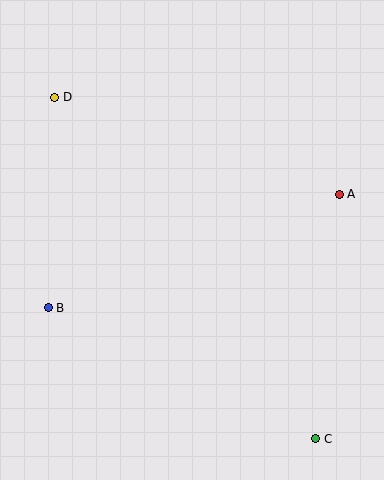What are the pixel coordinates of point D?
Point D is at (55, 97).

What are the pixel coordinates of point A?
Point A is at (339, 194).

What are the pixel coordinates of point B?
Point B is at (48, 308).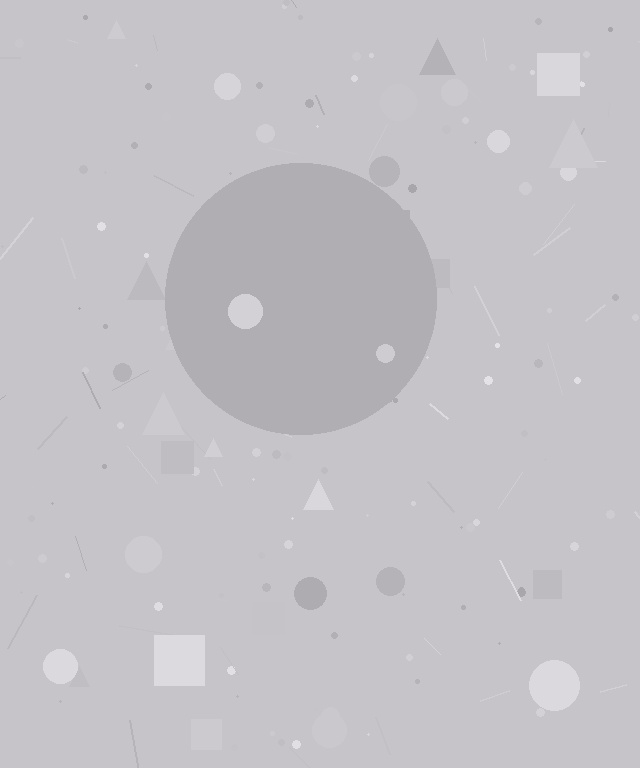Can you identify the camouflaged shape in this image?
The camouflaged shape is a circle.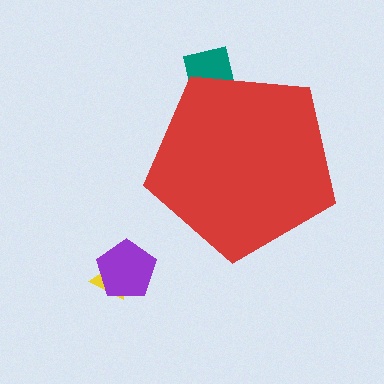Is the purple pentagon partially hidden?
No, the purple pentagon is fully visible.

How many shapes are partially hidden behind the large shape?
1 shape is partially hidden.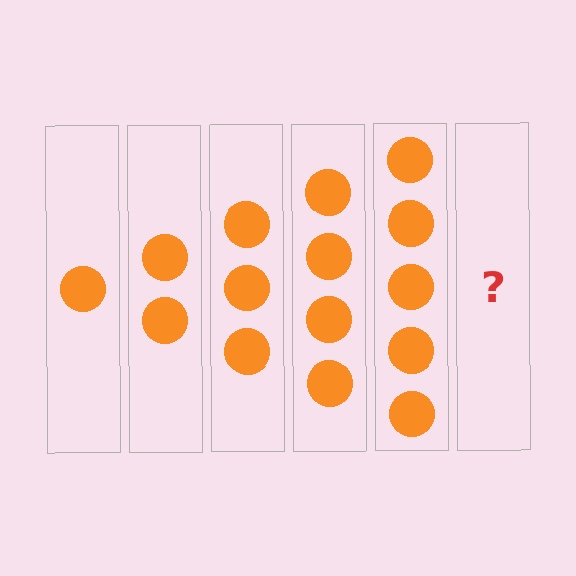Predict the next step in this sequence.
The next step is 6 circles.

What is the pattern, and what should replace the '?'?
The pattern is that each step adds one more circle. The '?' should be 6 circles.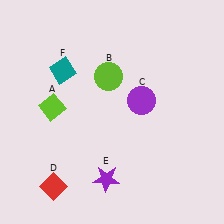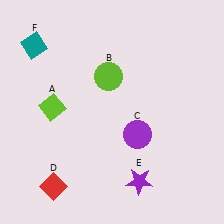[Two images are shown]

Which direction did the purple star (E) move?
The purple star (E) moved right.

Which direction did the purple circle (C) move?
The purple circle (C) moved down.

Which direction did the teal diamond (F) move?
The teal diamond (F) moved left.